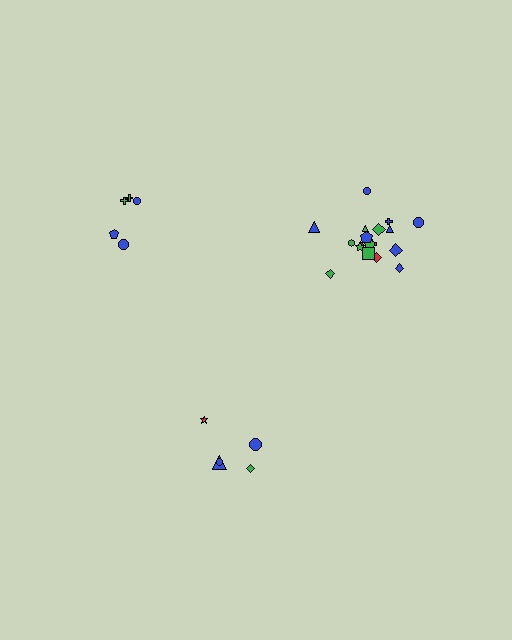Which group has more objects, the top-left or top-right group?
The top-right group.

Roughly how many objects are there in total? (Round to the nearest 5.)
Roughly 30 objects in total.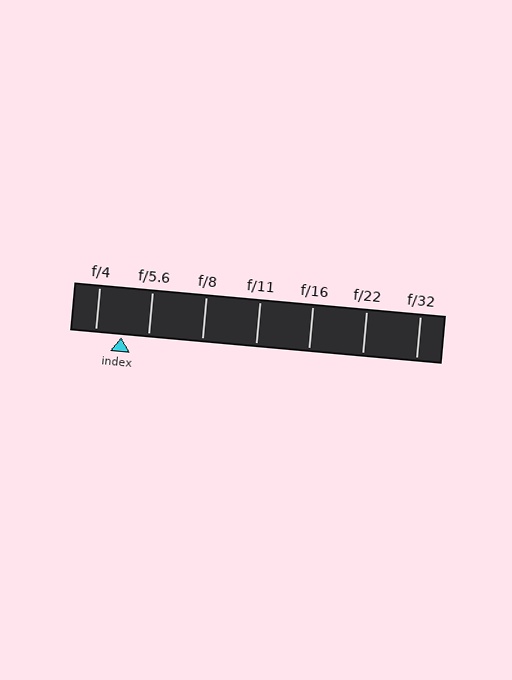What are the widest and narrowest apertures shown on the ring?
The widest aperture shown is f/4 and the narrowest is f/32.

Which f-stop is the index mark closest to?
The index mark is closest to f/4.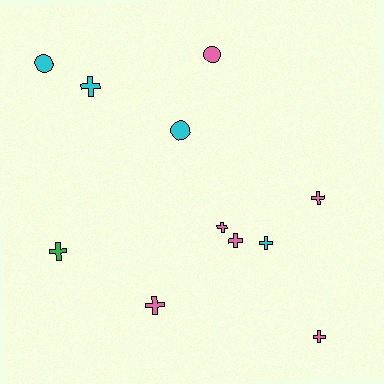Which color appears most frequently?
Pink, with 6 objects.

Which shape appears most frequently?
Cross, with 8 objects.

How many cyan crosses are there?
There are 2 cyan crosses.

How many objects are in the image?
There are 11 objects.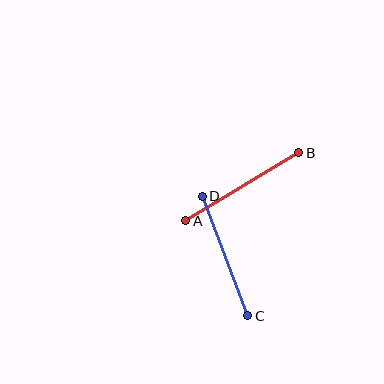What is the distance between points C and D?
The distance is approximately 128 pixels.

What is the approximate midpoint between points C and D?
The midpoint is at approximately (225, 256) pixels.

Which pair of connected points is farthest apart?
Points A and B are farthest apart.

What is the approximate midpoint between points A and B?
The midpoint is at approximately (242, 187) pixels.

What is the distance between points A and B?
The distance is approximately 132 pixels.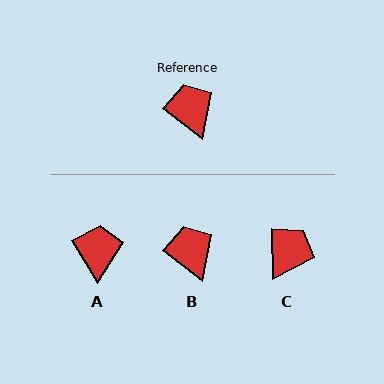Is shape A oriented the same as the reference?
No, it is off by about 22 degrees.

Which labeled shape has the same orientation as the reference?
B.